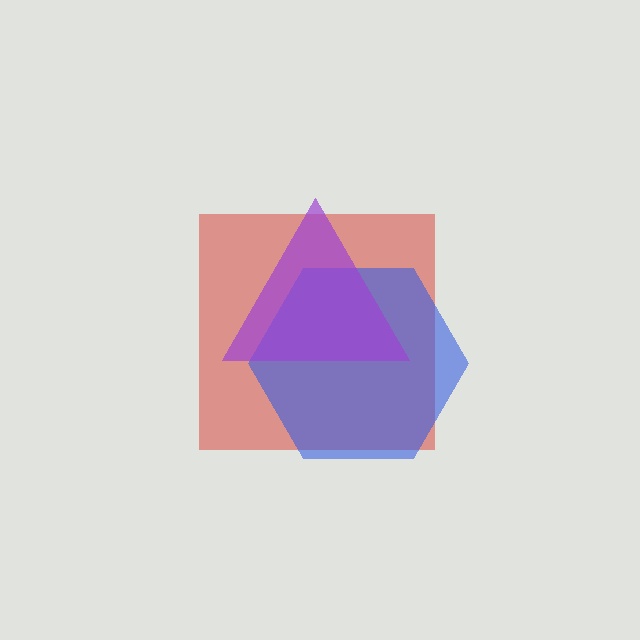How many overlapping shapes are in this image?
There are 3 overlapping shapes in the image.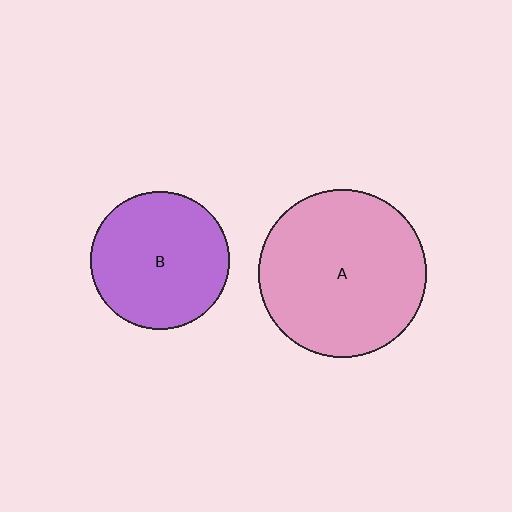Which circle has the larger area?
Circle A (pink).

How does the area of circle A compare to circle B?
Approximately 1.5 times.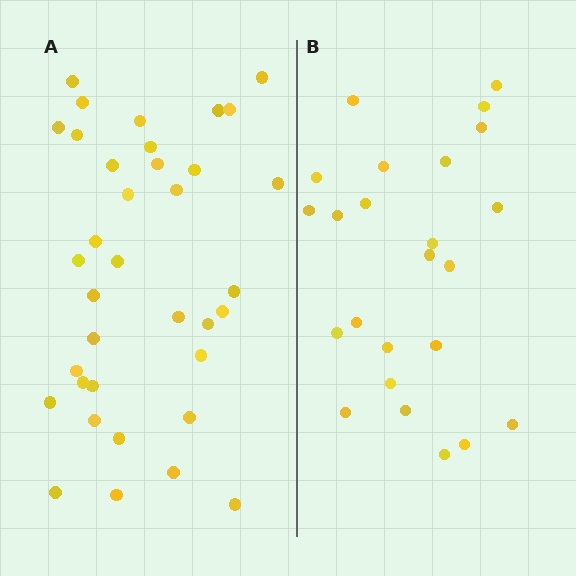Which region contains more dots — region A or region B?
Region A (the left region) has more dots.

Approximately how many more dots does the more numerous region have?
Region A has roughly 12 or so more dots than region B.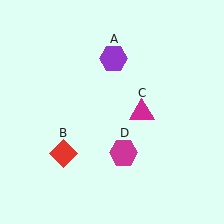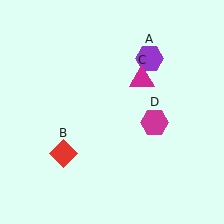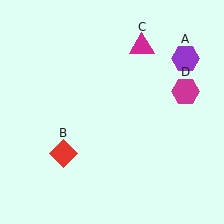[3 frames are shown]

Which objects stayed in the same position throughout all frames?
Red diamond (object B) remained stationary.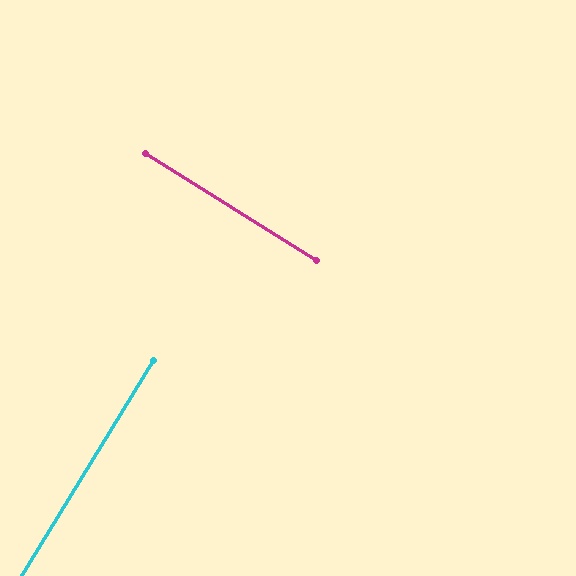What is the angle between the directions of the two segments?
Approximately 90 degrees.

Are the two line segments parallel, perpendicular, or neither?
Perpendicular — they meet at approximately 90°.